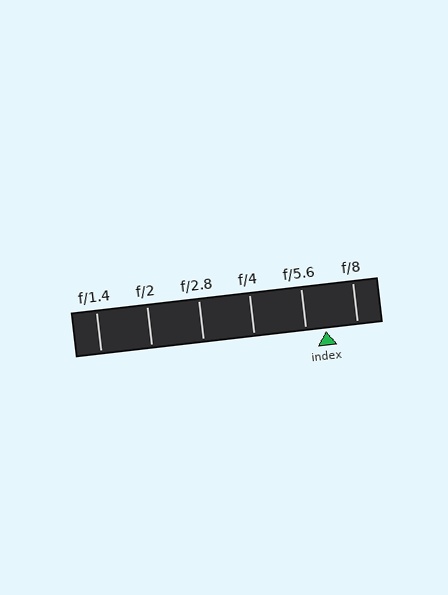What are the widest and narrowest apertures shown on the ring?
The widest aperture shown is f/1.4 and the narrowest is f/8.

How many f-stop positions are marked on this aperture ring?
There are 6 f-stop positions marked.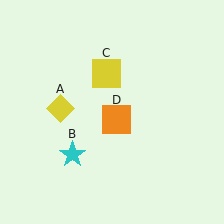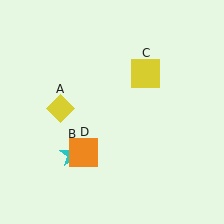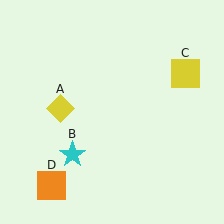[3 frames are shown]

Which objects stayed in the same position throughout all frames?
Yellow diamond (object A) and cyan star (object B) remained stationary.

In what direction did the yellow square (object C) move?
The yellow square (object C) moved right.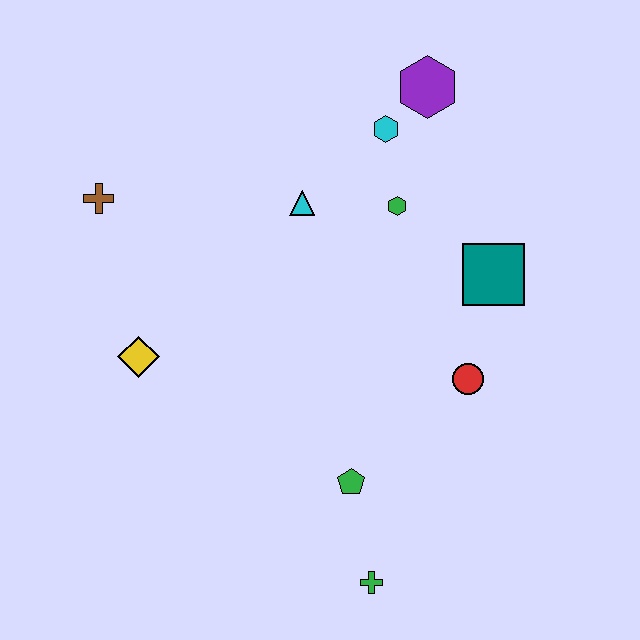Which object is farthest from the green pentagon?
The purple hexagon is farthest from the green pentagon.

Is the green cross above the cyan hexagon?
No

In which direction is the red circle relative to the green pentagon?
The red circle is to the right of the green pentagon.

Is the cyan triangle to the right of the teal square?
No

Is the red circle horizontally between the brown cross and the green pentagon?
No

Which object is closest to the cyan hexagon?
The purple hexagon is closest to the cyan hexagon.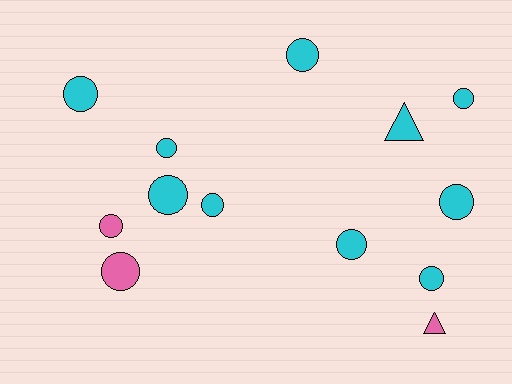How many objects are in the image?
There are 13 objects.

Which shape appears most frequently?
Circle, with 11 objects.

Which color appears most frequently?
Cyan, with 10 objects.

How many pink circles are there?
There are 2 pink circles.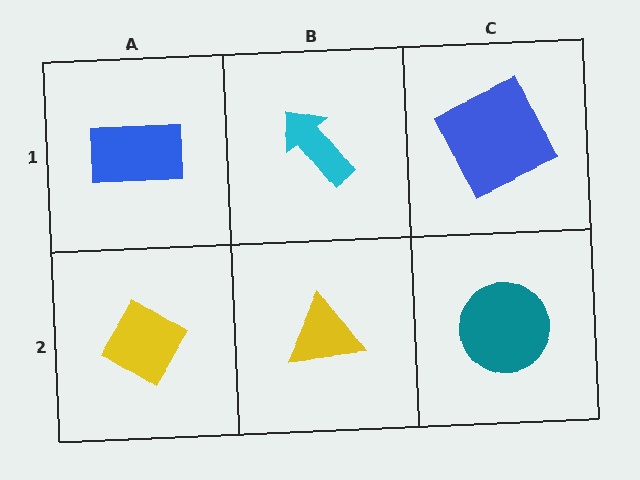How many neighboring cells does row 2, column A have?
2.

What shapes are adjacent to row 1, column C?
A teal circle (row 2, column C), a cyan arrow (row 1, column B).